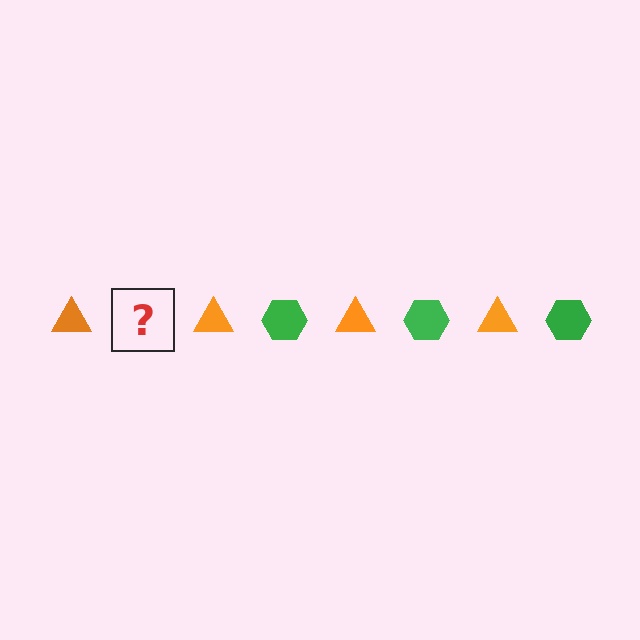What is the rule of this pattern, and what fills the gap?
The rule is that the pattern alternates between orange triangle and green hexagon. The gap should be filled with a green hexagon.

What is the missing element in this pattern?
The missing element is a green hexagon.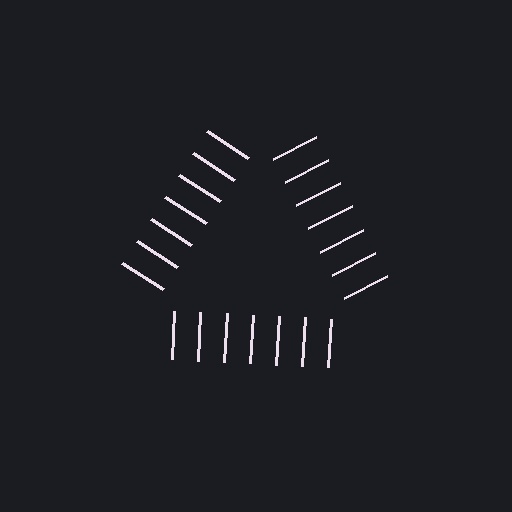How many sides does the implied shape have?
3 sides — the line-ends trace a triangle.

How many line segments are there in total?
21 — 7 along each of the 3 edges.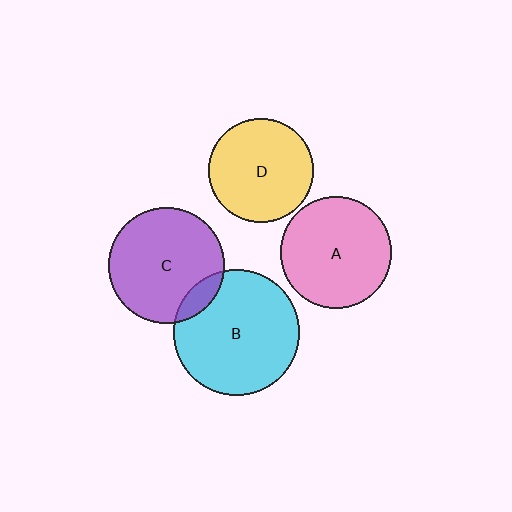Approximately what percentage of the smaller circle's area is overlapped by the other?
Approximately 10%.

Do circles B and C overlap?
Yes.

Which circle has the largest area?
Circle B (cyan).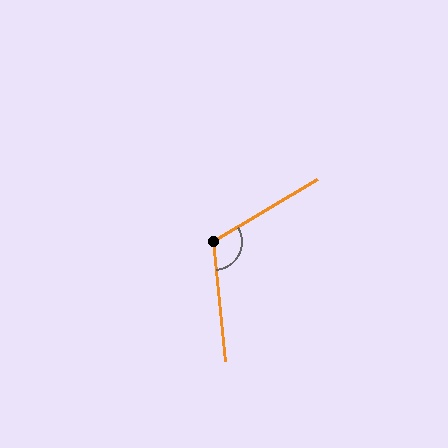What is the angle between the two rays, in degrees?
Approximately 115 degrees.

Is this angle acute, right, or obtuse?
It is obtuse.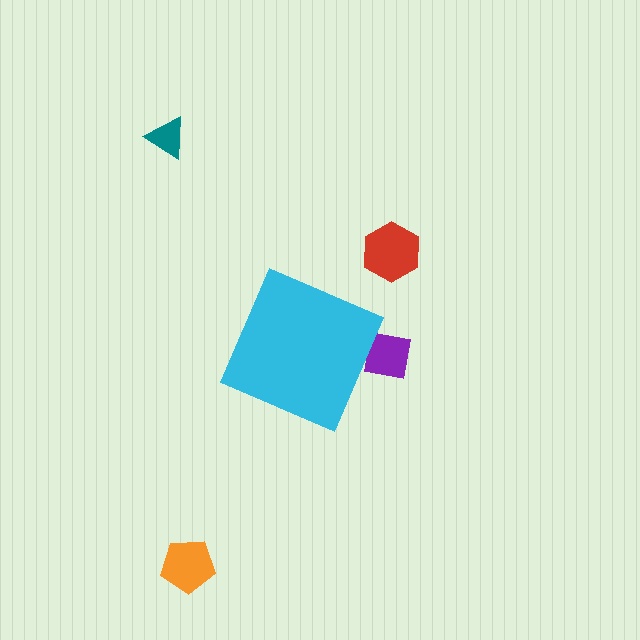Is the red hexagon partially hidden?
No, the red hexagon is fully visible.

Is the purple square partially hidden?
Yes, the purple square is partially hidden behind the cyan diamond.